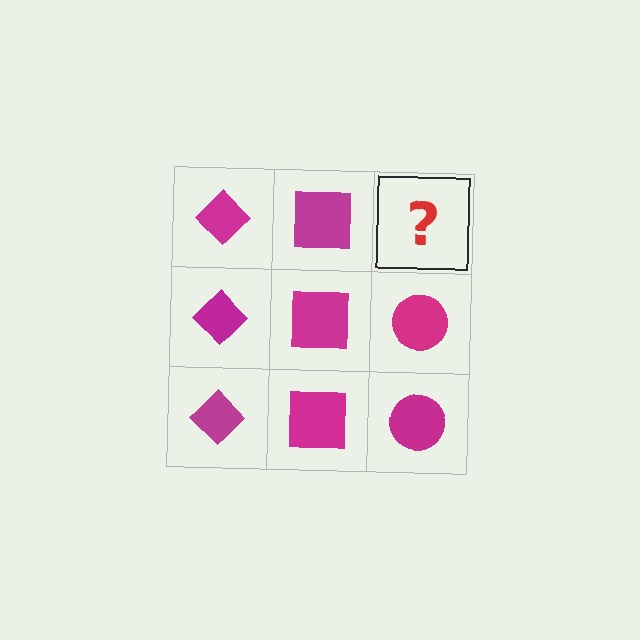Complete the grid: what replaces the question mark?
The question mark should be replaced with a magenta circle.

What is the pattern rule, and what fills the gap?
The rule is that each column has a consistent shape. The gap should be filled with a magenta circle.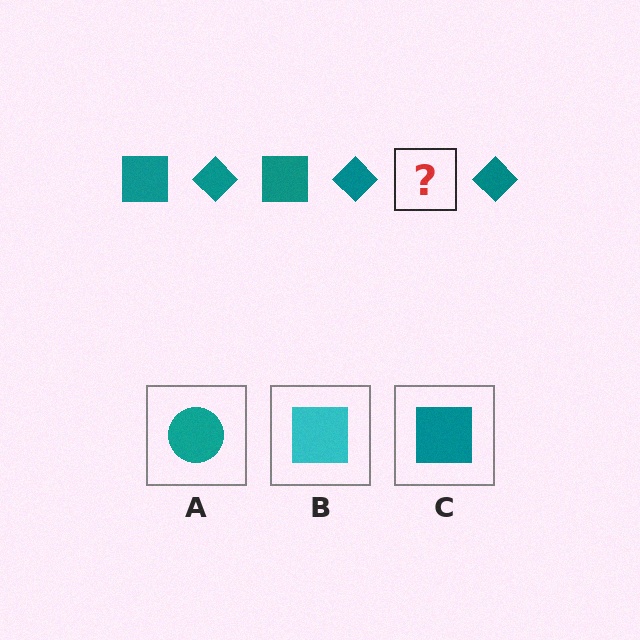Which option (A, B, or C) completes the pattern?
C.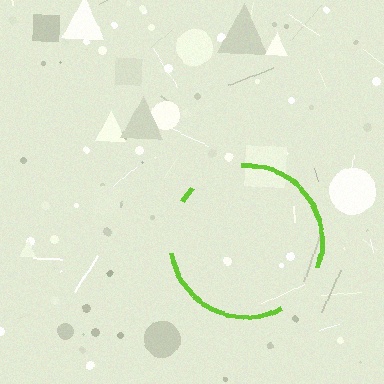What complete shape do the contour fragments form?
The contour fragments form a circle.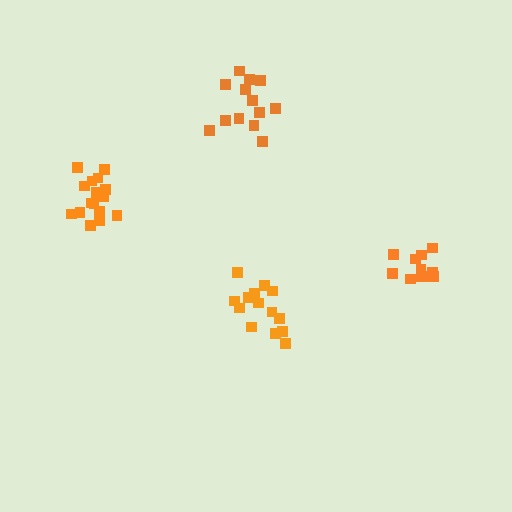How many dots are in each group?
Group 1: 14 dots, Group 2: 13 dots, Group 3: 11 dots, Group 4: 16 dots (54 total).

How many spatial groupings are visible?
There are 4 spatial groupings.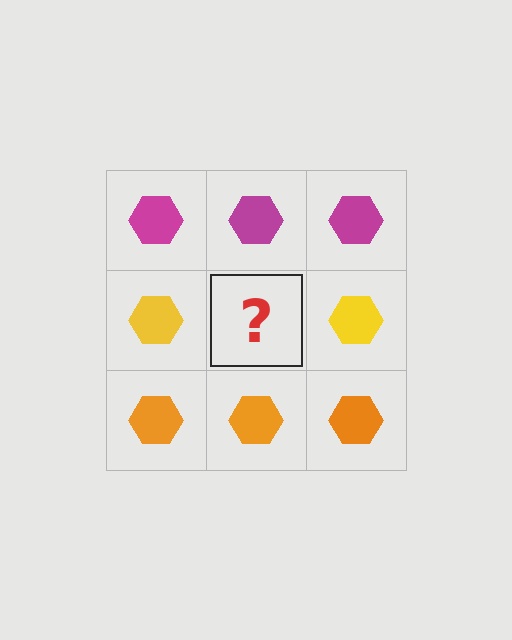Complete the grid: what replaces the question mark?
The question mark should be replaced with a yellow hexagon.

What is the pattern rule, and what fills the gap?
The rule is that each row has a consistent color. The gap should be filled with a yellow hexagon.